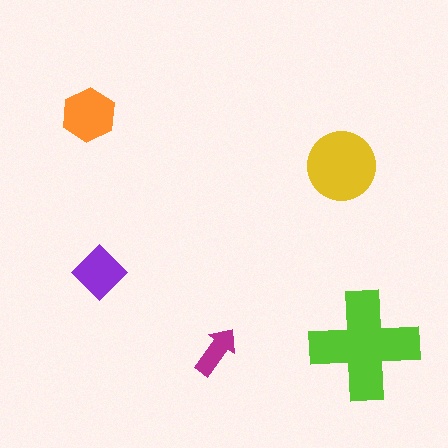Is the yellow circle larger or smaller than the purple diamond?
Larger.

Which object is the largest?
The lime cross.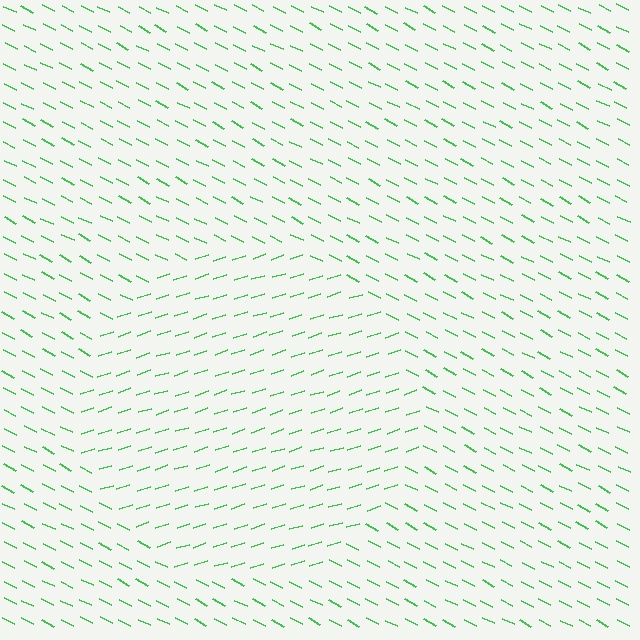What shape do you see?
I see a circle.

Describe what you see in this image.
The image is filled with small green line segments. A circle region in the image has lines oriented differently from the surrounding lines, creating a visible texture boundary.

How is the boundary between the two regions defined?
The boundary is defined purely by a change in line orientation (approximately 45 degrees difference). All lines are the same color and thickness.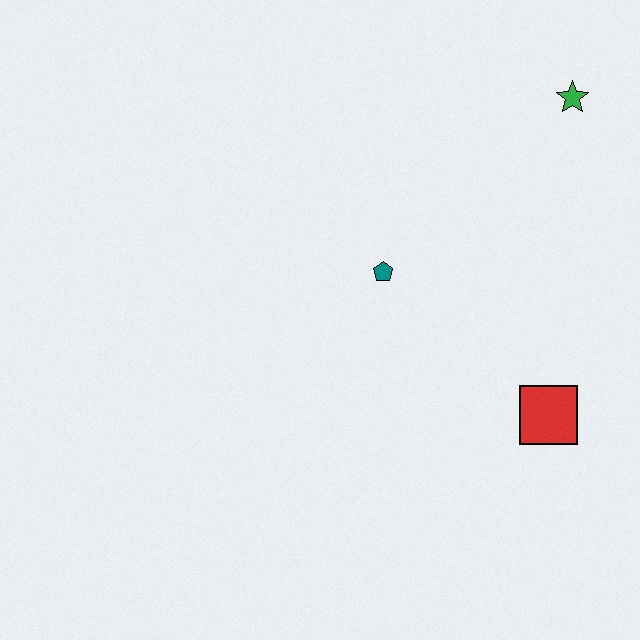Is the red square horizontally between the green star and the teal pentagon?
Yes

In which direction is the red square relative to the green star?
The red square is below the green star.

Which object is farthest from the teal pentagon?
The green star is farthest from the teal pentagon.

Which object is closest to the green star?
The teal pentagon is closest to the green star.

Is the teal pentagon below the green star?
Yes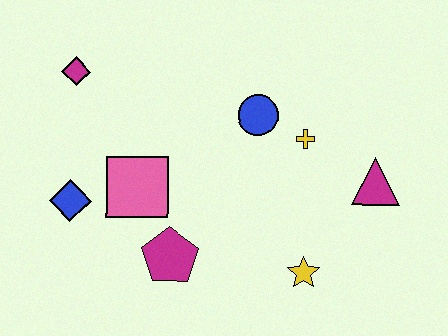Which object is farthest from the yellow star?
The magenta diamond is farthest from the yellow star.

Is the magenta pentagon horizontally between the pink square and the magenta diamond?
No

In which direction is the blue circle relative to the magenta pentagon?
The blue circle is above the magenta pentagon.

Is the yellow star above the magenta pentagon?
No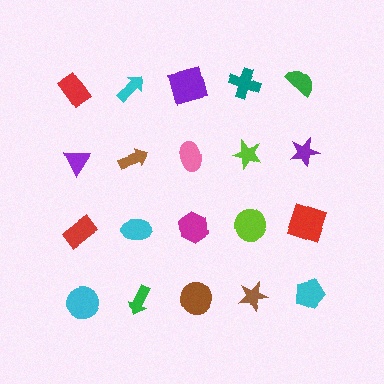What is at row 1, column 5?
A green semicircle.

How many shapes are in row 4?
5 shapes.